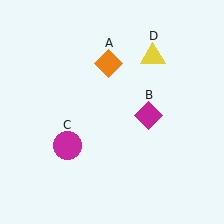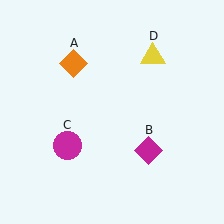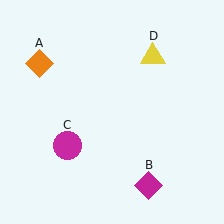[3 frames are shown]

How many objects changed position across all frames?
2 objects changed position: orange diamond (object A), magenta diamond (object B).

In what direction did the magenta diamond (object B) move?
The magenta diamond (object B) moved down.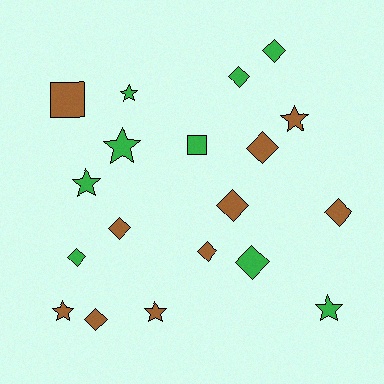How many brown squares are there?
There is 1 brown square.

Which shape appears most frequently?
Diamond, with 10 objects.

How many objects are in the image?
There are 19 objects.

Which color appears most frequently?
Brown, with 10 objects.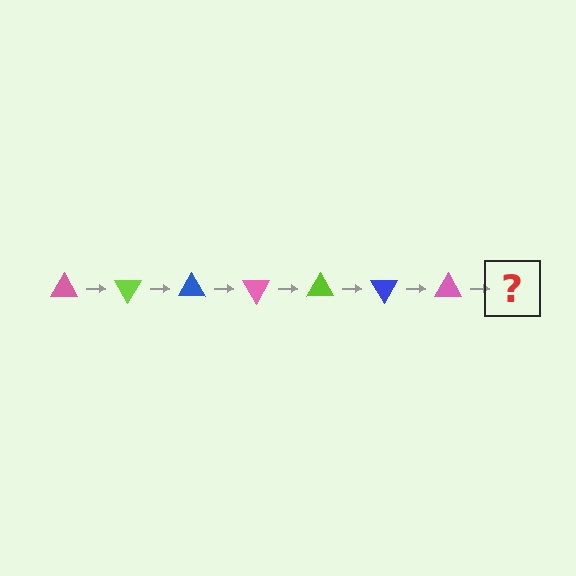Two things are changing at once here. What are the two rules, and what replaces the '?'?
The two rules are that it rotates 60 degrees each step and the color cycles through pink, lime, and blue. The '?' should be a lime triangle, rotated 420 degrees from the start.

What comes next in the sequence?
The next element should be a lime triangle, rotated 420 degrees from the start.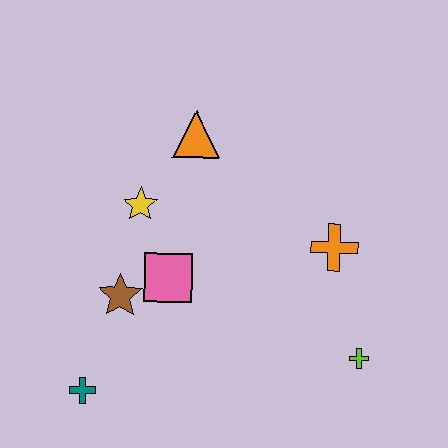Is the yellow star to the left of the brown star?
No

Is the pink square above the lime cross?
Yes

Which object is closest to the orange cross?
The lime cross is closest to the orange cross.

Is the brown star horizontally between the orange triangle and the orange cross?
No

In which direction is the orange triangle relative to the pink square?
The orange triangle is above the pink square.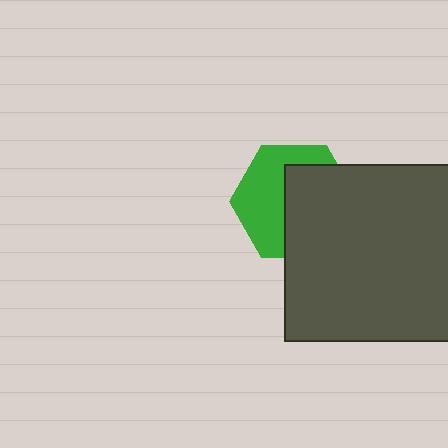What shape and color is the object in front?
The object in front is a dark gray square.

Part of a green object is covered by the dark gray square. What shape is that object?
It is a hexagon.